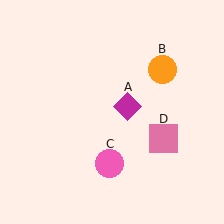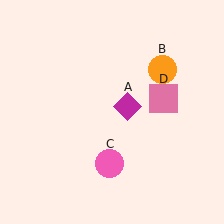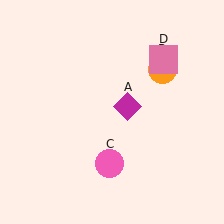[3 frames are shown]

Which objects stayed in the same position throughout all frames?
Magenta diamond (object A) and orange circle (object B) and pink circle (object C) remained stationary.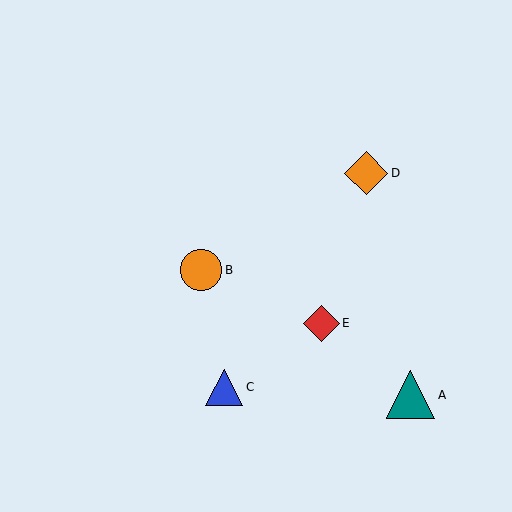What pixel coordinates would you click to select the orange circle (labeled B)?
Click at (201, 270) to select the orange circle B.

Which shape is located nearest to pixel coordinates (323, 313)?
The red diamond (labeled E) at (322, 323) is nearest to that location.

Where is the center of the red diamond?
The center of the red diamond is at (322, 323).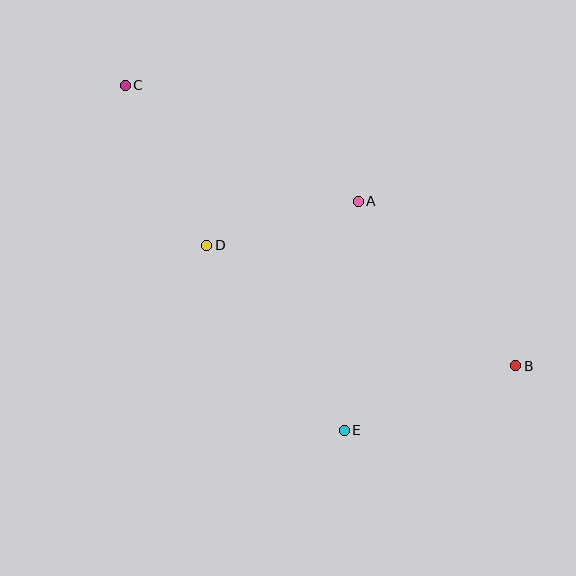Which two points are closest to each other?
Points A and D are closest to each other.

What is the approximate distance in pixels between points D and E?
The distance between D and E is approximately 230 pixels.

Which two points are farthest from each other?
Points B and C are farthest from each other.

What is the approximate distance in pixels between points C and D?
The distance between C and D is approximately 180 pixels.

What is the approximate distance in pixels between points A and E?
The distance between A and E is approximately 229 pixels.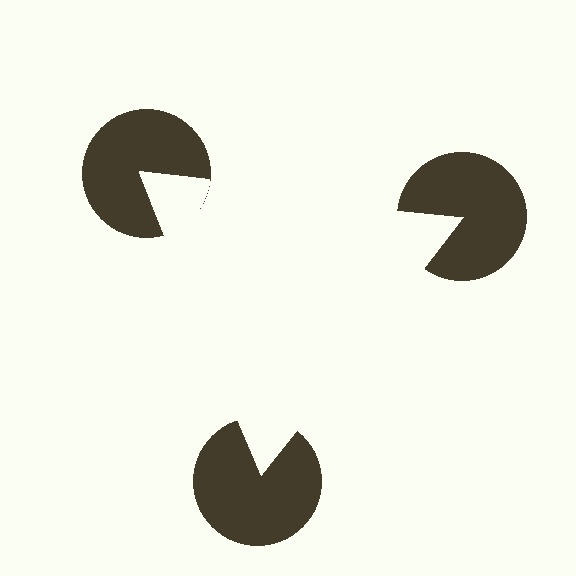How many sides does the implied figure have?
3 sides.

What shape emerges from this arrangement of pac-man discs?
An illusory triangle — its edges are inferred from the aligned wedge cuts in the pac-man discs, not physically drawn.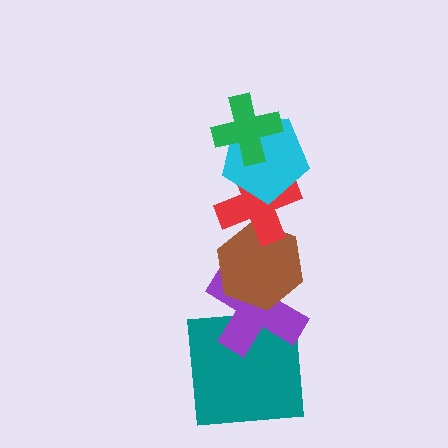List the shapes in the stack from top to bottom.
From top to bottom: the green cross, the cyan pentagon, the red cross, the brown hexagon, the purple cross, the teal square.